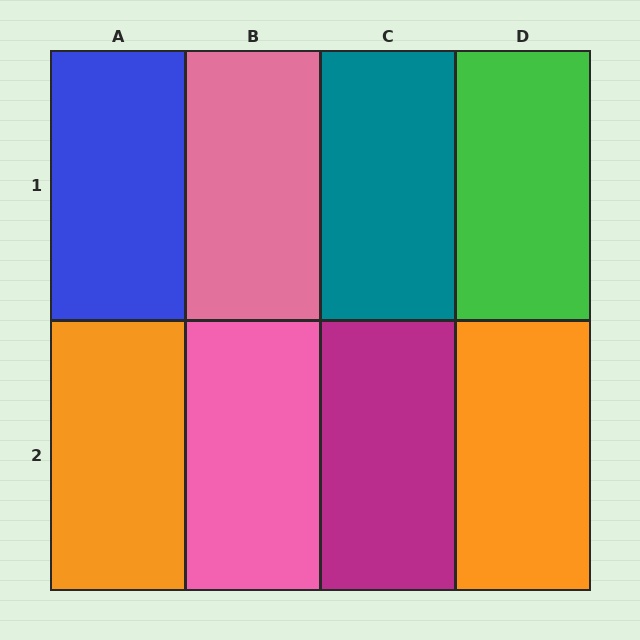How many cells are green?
1 cell is green.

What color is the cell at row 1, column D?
Green.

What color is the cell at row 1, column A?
Blue.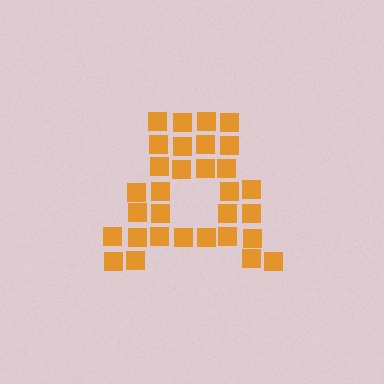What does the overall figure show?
The overall figure shows the letter A.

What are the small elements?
The small elements are squares.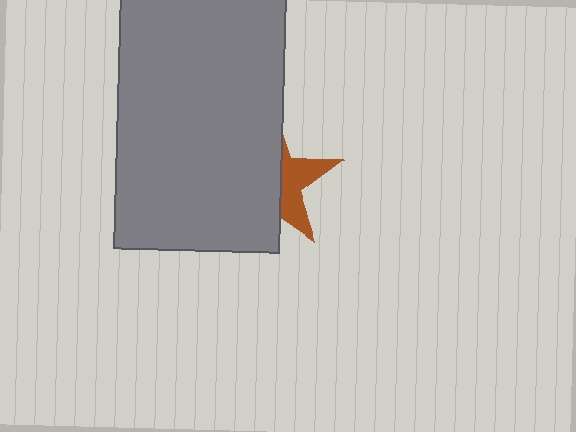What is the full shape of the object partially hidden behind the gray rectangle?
The partially hidden object is a brown star.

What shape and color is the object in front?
The object in front is a gray rectangle.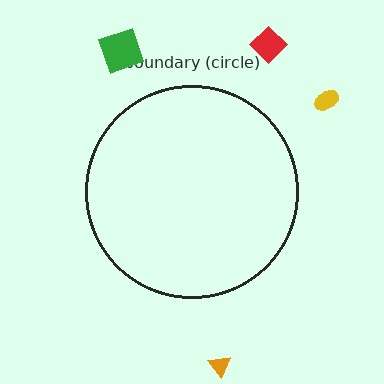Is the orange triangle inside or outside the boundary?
Outside.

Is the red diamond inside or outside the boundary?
Outside.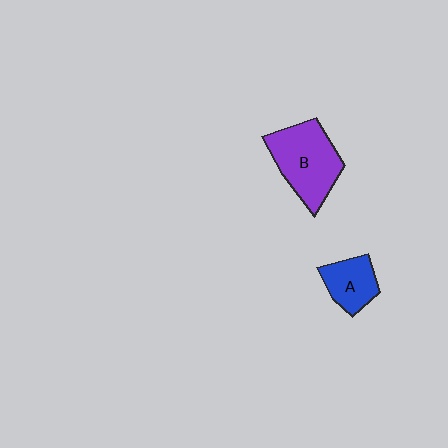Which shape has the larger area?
Shape B (purple).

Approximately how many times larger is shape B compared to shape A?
Approximately 1.8 times.